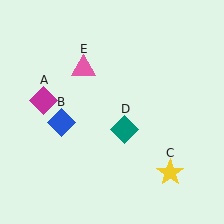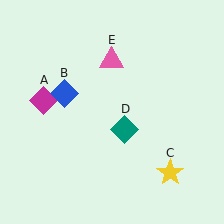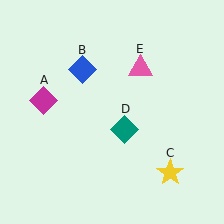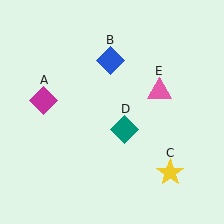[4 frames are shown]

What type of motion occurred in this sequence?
The blue diamond (object B), pink triangle (object E) rotated clockwise around the center of the scene.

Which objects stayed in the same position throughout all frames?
Magenta diamond (object A) and yellow star (object C) and teal diamond (object D) remained stationary.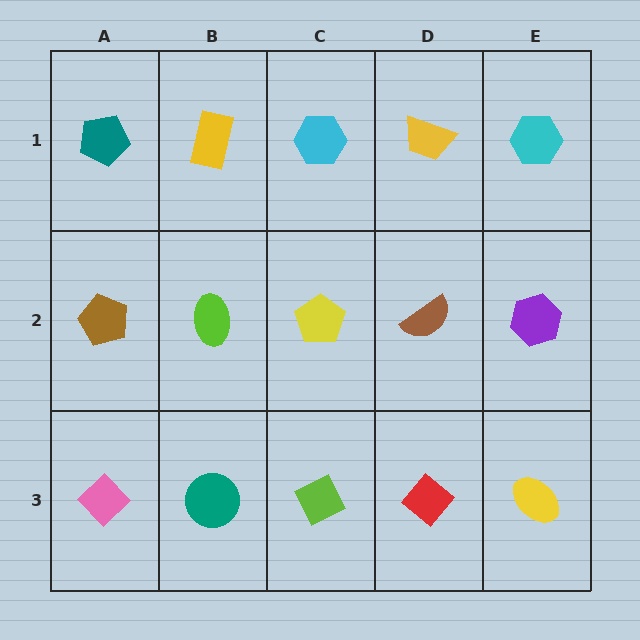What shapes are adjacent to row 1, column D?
A brown semicircle (row 2, column D), a cyan hexagon (row 1, column C), a cyan hexagon (row 1, column E).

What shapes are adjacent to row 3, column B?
A lime ellipse (row 2, column B), a pink diamond (row 3, column A), a lime diamond (row 3, column C).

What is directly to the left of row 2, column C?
A lime ellipse.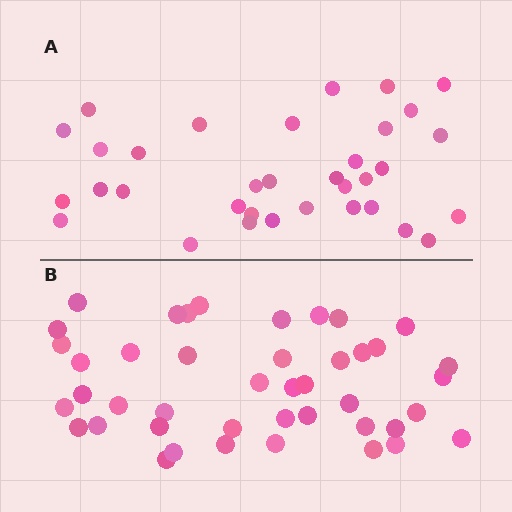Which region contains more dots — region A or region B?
Region B (the bottom region) has more dots.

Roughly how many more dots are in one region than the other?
Region B has roughly 8 or so more dots than region A.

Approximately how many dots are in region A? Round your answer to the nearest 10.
About 30 dots. (The exact count is 34, which rounds to 30.)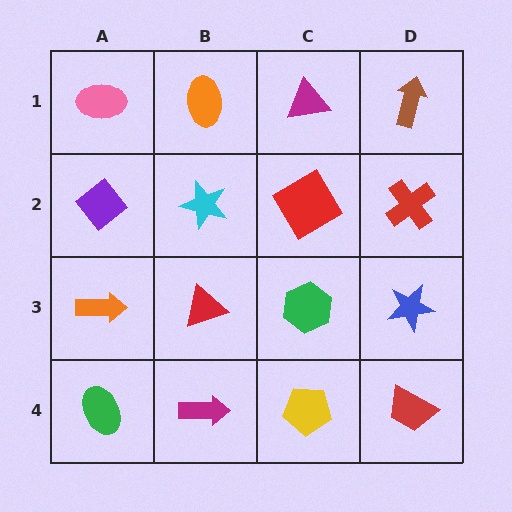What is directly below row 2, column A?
An orange arrow.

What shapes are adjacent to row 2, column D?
A brown arrow (row 1, column D), a blue star (row 3, column D), a red diamond (row 2, column C).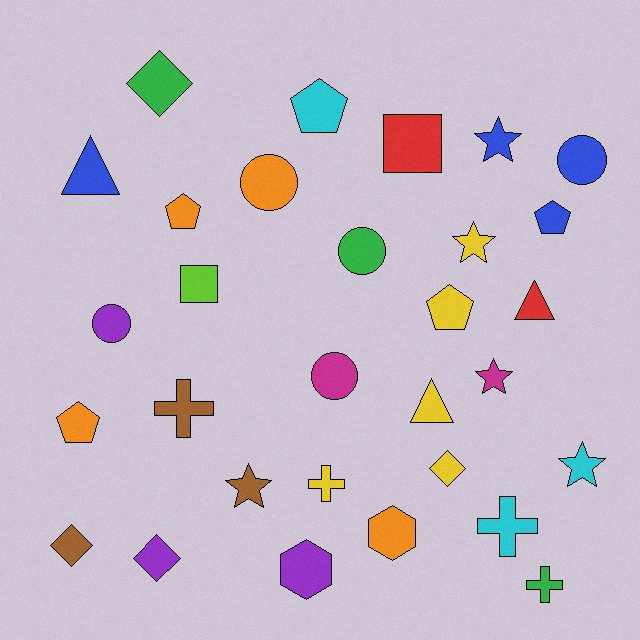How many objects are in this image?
There are 30 objects.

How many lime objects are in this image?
There is 1 lime object.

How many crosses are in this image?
There are 4 crosses.